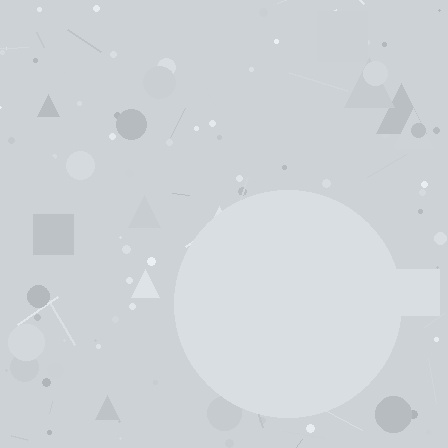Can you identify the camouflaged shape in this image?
The camouflaged shape is a circle.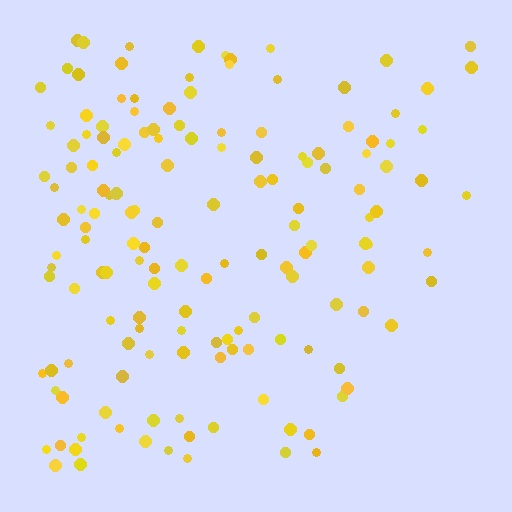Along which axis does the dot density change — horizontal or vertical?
Horizontal.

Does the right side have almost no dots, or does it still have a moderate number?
Still a moderate number, just noticeably fewer than the left.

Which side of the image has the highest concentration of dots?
The left.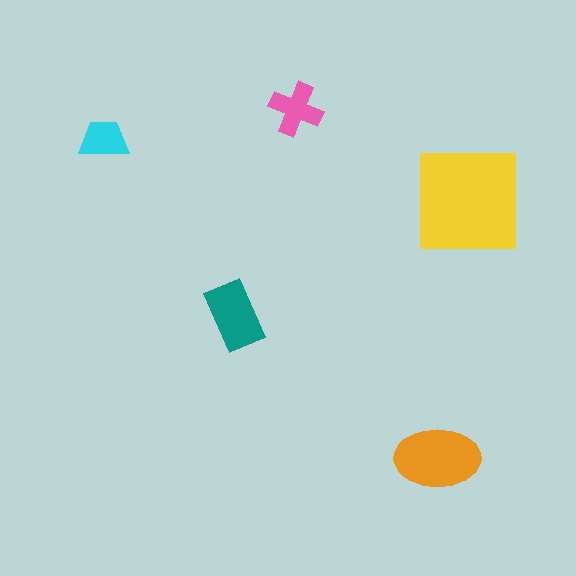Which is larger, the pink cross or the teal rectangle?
The teal rectangle.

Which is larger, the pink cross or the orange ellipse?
The orange ellipse.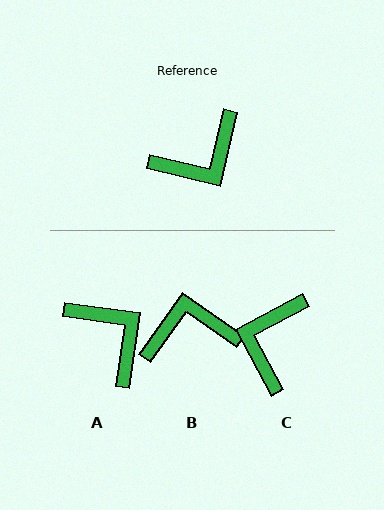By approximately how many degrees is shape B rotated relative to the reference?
Approximately 158 degrees counter-clockwise.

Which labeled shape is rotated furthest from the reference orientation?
B, about 158 degrees away.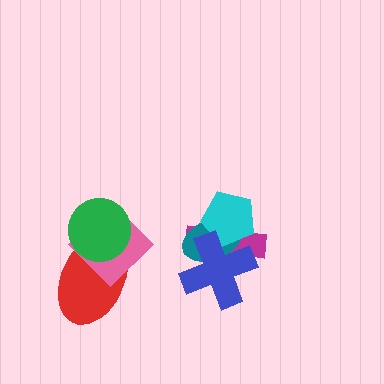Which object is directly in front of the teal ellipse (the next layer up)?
The cyan pentagon is directly in front of the teal ellipse.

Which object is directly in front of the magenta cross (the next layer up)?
The teal ellipse is directly in front of the magenta cross.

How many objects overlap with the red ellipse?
2 objects overlap with the red ellipse.